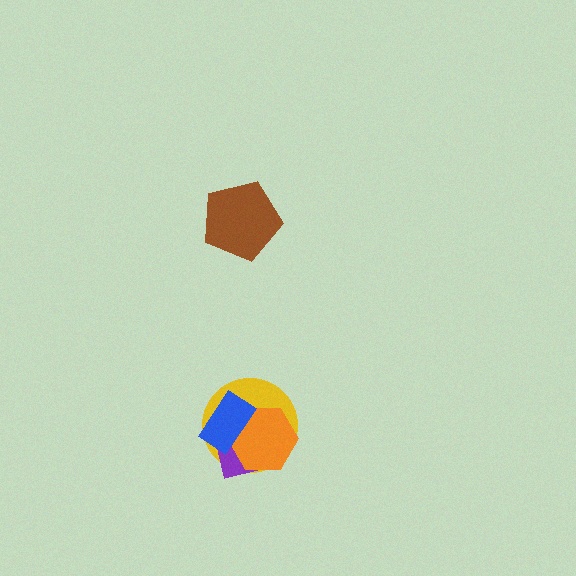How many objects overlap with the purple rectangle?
3 objects overlap with the purple rectangle.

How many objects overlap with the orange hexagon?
3 objects overlap with the orange hexagon.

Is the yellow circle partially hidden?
Yes, it is partially covered by another shape.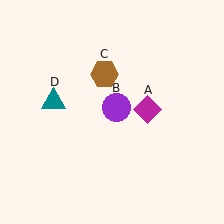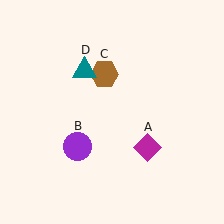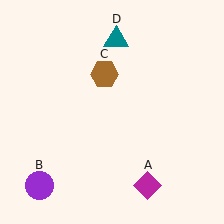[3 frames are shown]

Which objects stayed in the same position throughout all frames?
Brown hexagon (object C) remained stationary.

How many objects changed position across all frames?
3 objects changed position: magenta diamond (object A), purple circle (object B), teal triangle (object D).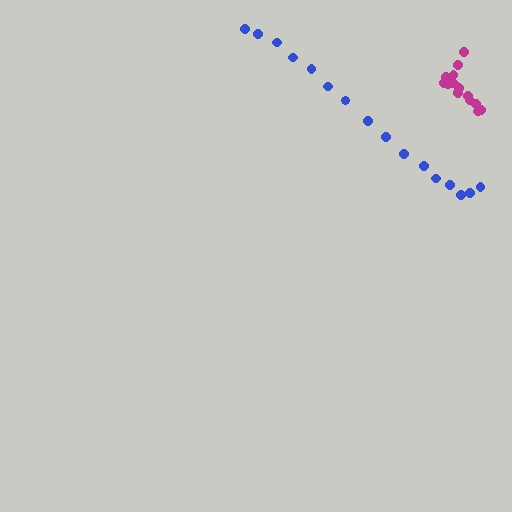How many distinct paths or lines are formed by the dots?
There are 2 distinct paths.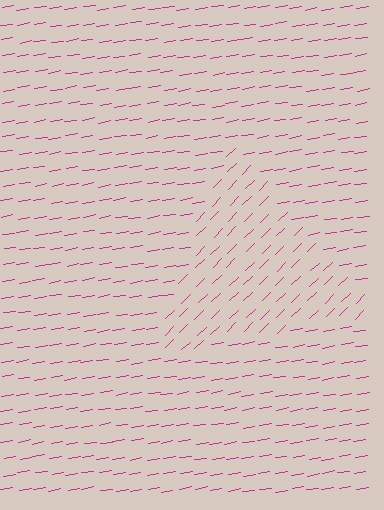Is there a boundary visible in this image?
Yes, there is a texture boundary formed by a change in line orientation.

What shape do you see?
I see a triangle.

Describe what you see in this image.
The image is filled with small magenta line segments. A triangle region in the image has lines oriented differently from the surrounding lines, creating a visible texture boundary.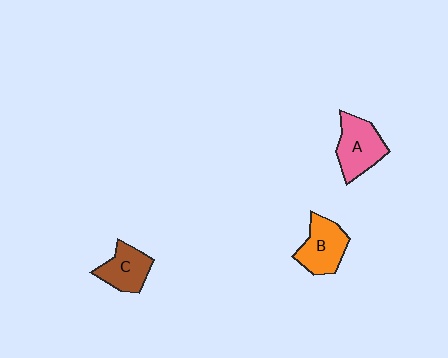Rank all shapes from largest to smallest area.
From largest to smallest: A (pink), B (orange), C (brown).